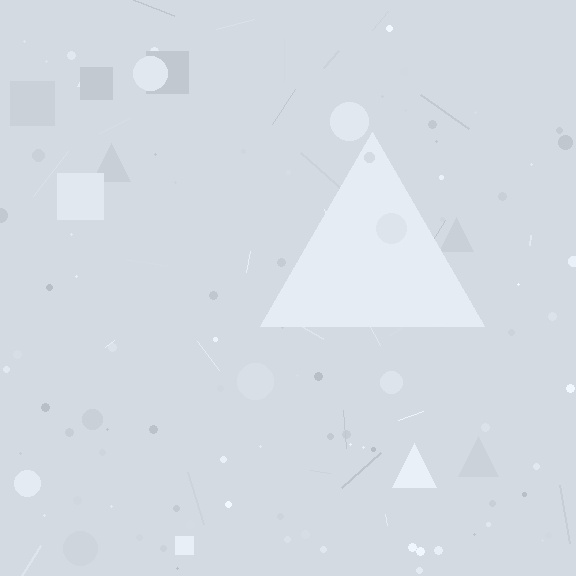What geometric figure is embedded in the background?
A triangle is embedded in the background.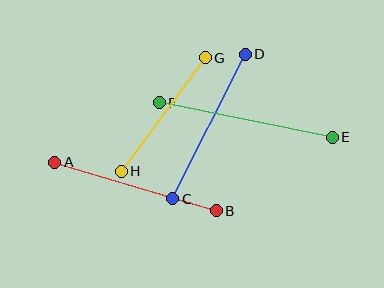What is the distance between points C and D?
The distance is approximately 162 pixels.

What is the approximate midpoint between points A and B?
The midpoint is at approximately (135, 187) pixels.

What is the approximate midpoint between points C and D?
The midpoint is at approximately (209, 127) pixels.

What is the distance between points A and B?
The distance is approximately 169 pixels.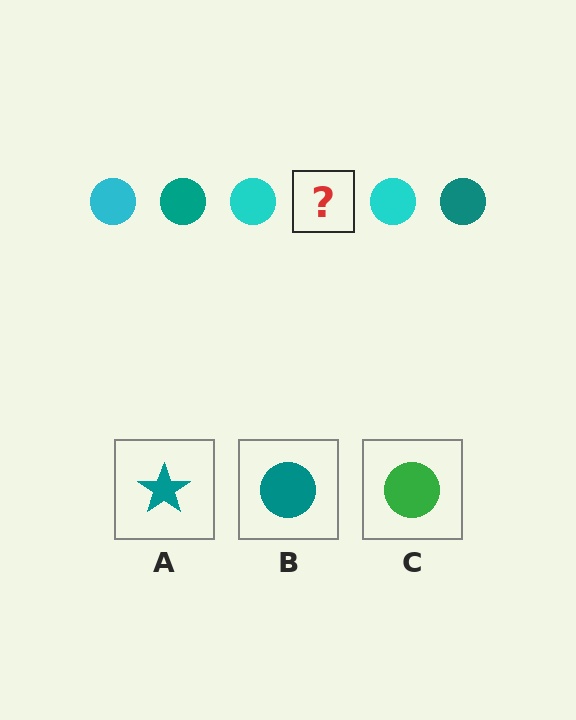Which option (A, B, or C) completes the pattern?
B.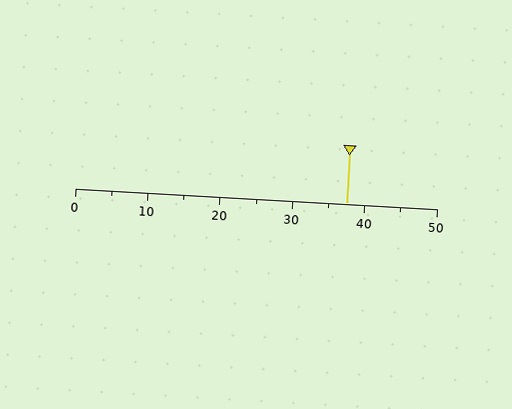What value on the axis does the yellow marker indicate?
The marker indicates approximately 37.5.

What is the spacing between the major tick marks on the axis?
The major ticks are spaced 10 apart.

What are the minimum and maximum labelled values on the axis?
The axis runs from 0 to 50.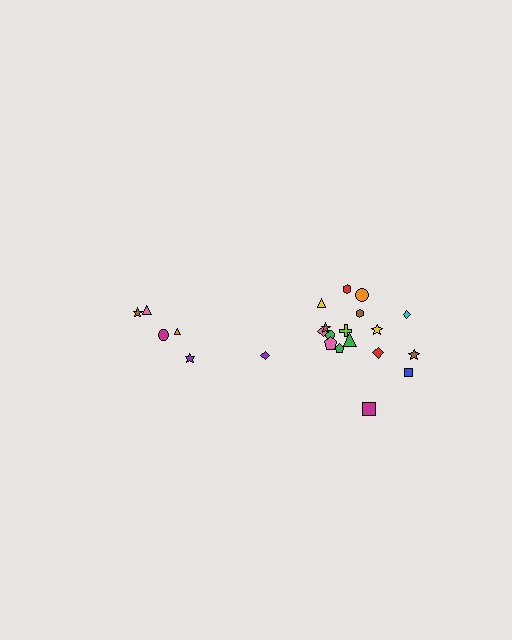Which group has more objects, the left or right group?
The right group.